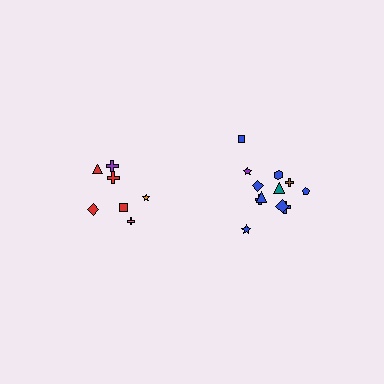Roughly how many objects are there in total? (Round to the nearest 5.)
Roughly 20 objects in total.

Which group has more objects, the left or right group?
The right group.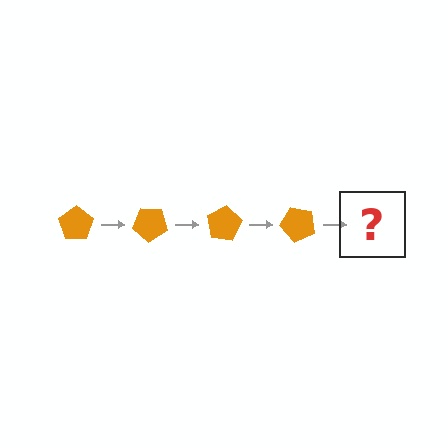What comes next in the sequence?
The next element should be an orange pentagon rotated 160 degrees.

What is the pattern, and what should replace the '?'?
The pattern is that the pentagon rotates 40 degrees each step. The '?' should be an orange pentagon rotated 160 degrees.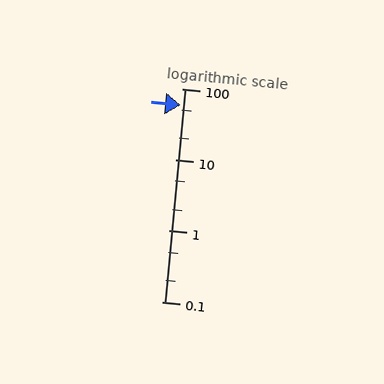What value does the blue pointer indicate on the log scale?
The pointer indicates approximately 59.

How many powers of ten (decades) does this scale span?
The scale spans 3 decades, from 0.1 to 100.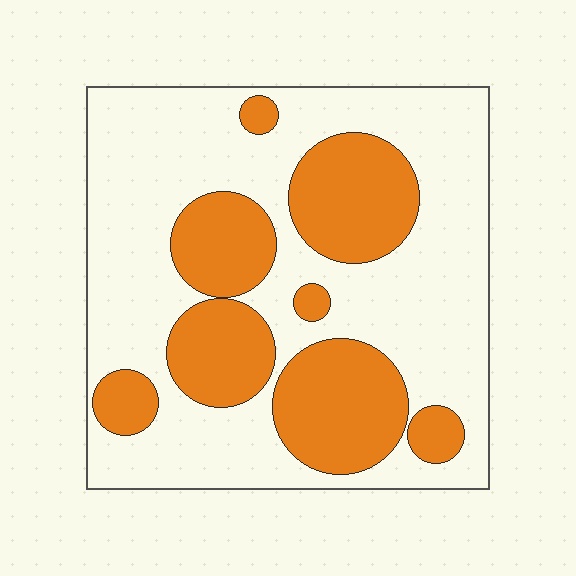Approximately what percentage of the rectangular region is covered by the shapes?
Approximately 35%.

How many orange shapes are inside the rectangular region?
8.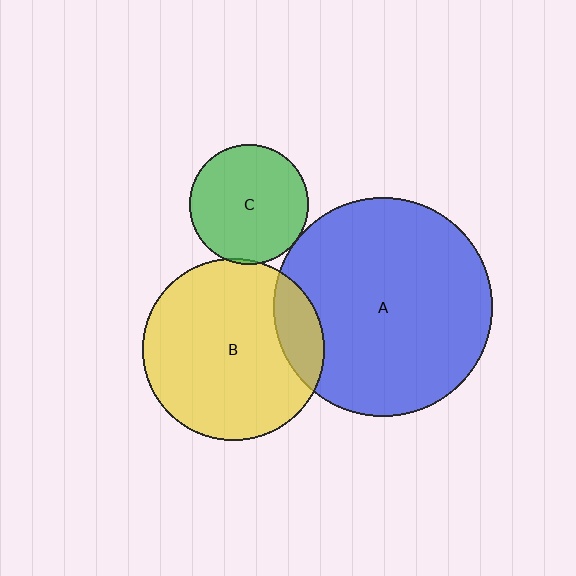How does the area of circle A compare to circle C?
Approximately 3.3 times.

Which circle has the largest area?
Circle A (blue).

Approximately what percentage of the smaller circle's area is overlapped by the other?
Approximately 15%.